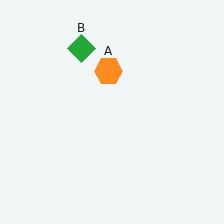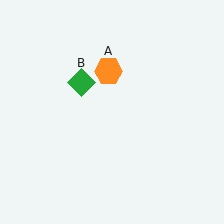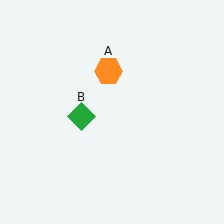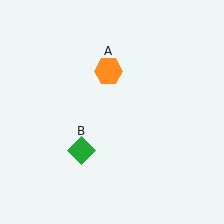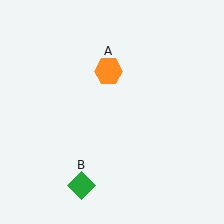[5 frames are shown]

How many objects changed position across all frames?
1 object changed position: green diamond (object B).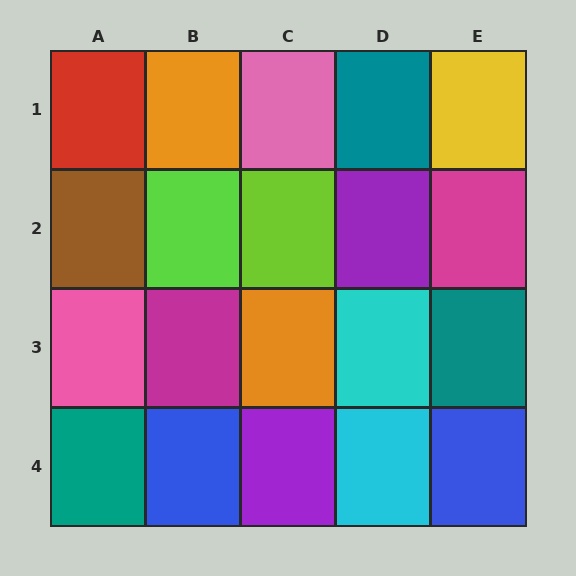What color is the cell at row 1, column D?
Teal.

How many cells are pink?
2 cells are pink.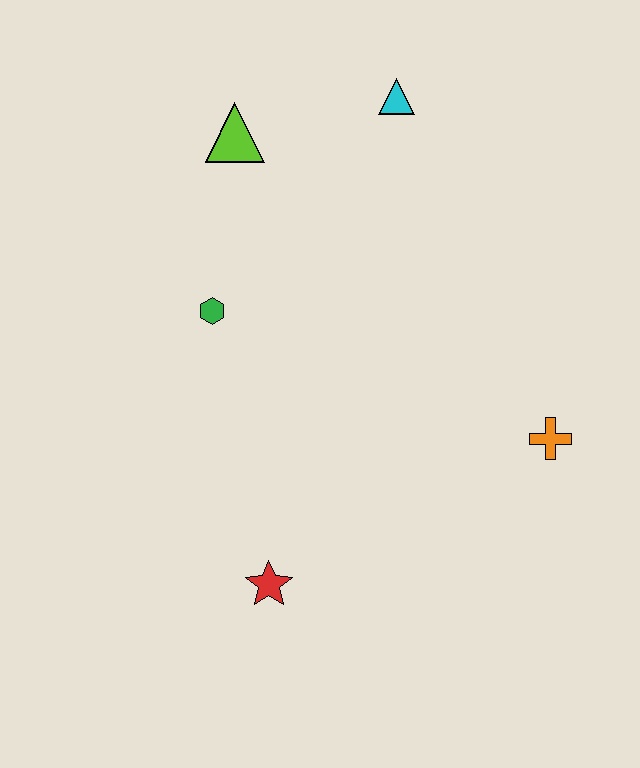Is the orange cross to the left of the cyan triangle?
No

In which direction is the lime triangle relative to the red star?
The lime triangle is above the red star.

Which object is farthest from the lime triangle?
The red star is farthest from the lime triangle.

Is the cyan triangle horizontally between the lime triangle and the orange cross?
Yes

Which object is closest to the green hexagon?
The lime triangle is closest to the green hexagon.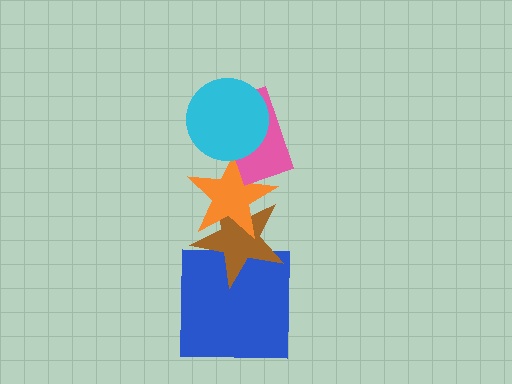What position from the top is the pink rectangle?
The pink rectangle is 2nd from the top.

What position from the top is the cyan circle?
The cyan circle is 1st from the top.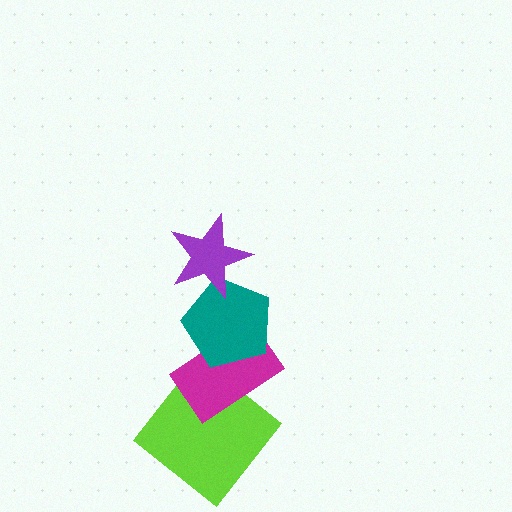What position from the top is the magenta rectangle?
The magenta rectangle is 3rd from the top.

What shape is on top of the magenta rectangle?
The teal pentagon is on top of the magenta rectangle.